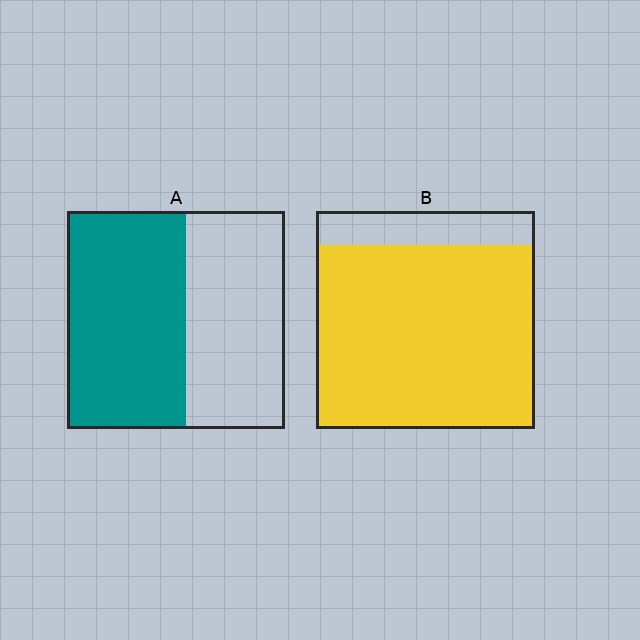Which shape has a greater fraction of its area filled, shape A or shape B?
Shape B.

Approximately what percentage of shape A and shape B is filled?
A is approximately 55% and B is approximately 85%.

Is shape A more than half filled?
Yes.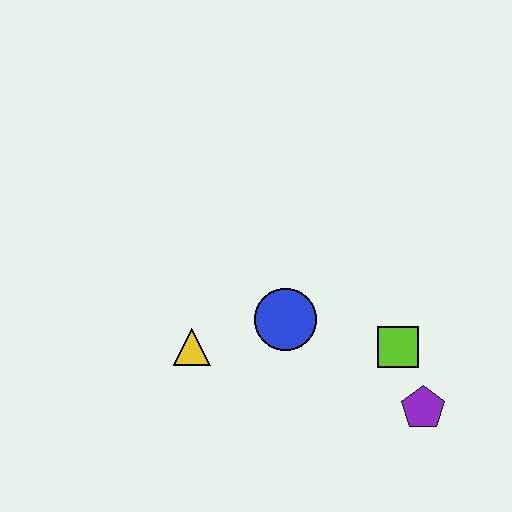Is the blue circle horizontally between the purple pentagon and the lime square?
No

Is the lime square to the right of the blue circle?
Yes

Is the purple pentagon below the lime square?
Yes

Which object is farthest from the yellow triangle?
The purple pentagon is farthest from the yellow triangle.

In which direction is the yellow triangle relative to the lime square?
The yellow triangle is to the left of the lime square.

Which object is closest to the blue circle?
The yellow triangle is closest to the blue circle.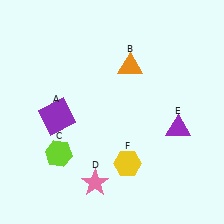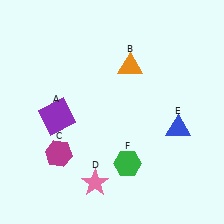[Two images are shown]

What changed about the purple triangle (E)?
In Image 1, E is purple. In Image 2, it changed to blue.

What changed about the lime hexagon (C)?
In Image 1, C is lime. In Image 2, it changed to magenta.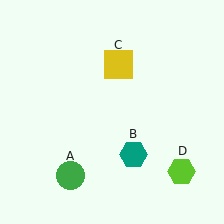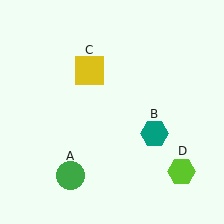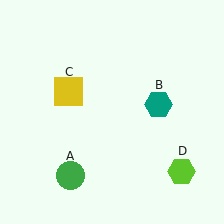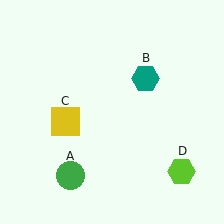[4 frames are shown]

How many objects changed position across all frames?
2 objects changed position: teal hexagon (object B), yellow square (object C).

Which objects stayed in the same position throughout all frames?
Green circle (object A) and lime hexagon (object D) remained stationary.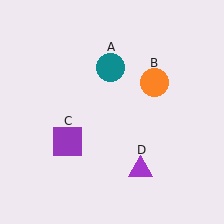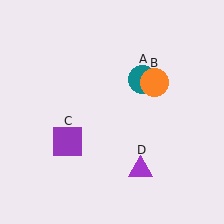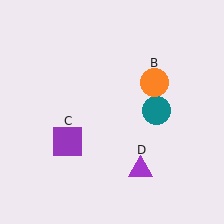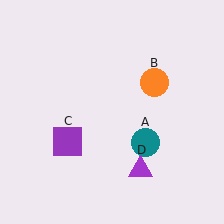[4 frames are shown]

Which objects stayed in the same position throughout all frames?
Orange circle (object B) and purple square (object C) and purple triangle (object D) remained stationary.